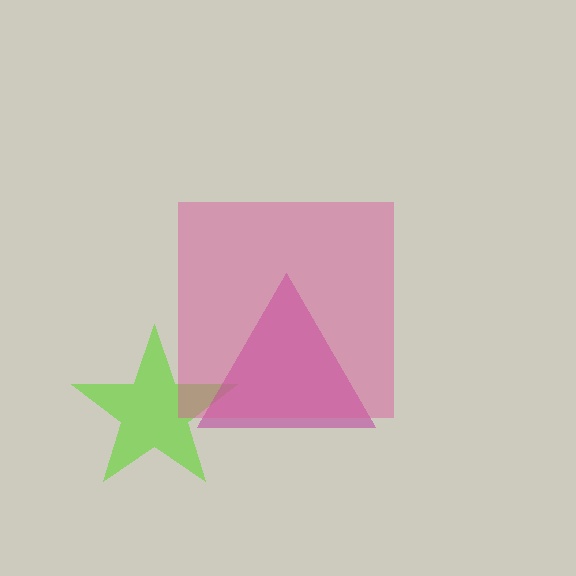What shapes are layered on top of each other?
The layered shapes are: a lime star, a magenta triangle, a pink square.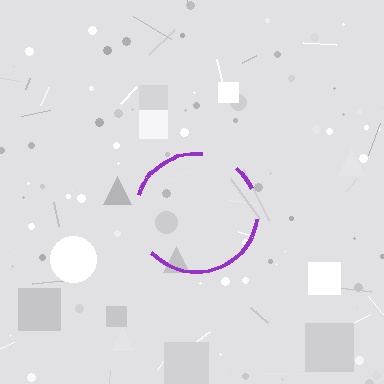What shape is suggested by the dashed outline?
The dashed outline suggests a circle.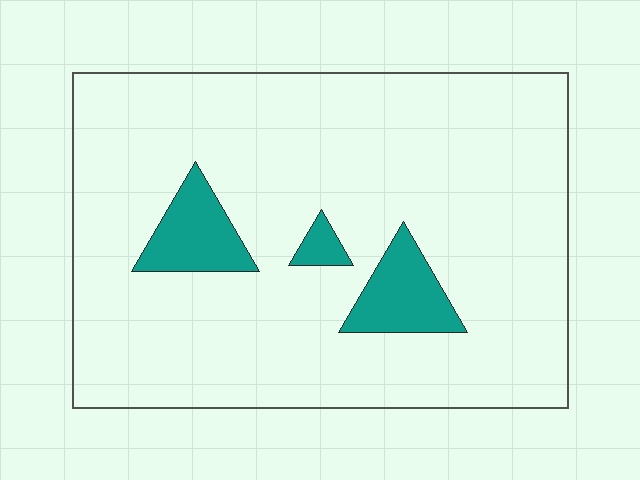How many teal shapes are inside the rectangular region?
3.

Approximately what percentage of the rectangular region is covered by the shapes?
Approximately 10%.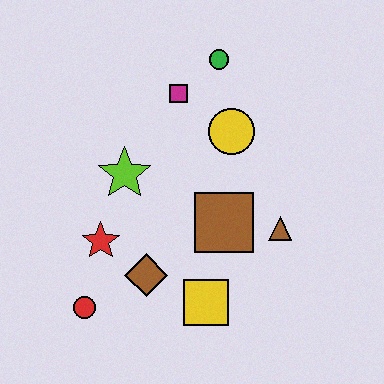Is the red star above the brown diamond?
Yes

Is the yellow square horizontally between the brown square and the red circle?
Yes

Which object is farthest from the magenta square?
The red circle is farthest from the magenta square.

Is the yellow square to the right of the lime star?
Yes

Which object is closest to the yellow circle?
The magenta square is closest to the yellow circle.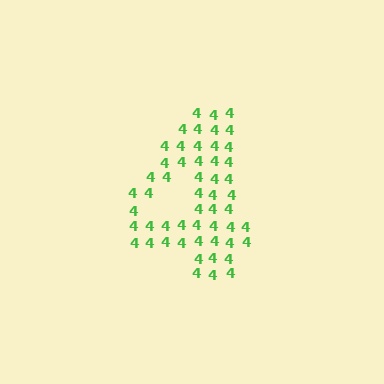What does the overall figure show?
The overall figure shows the digit 4.